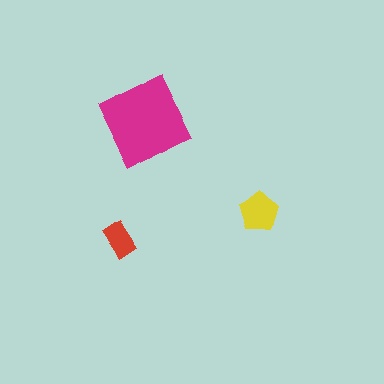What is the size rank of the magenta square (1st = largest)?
1st.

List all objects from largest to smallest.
The magenta square, the yellow pentagon, the red rectangle.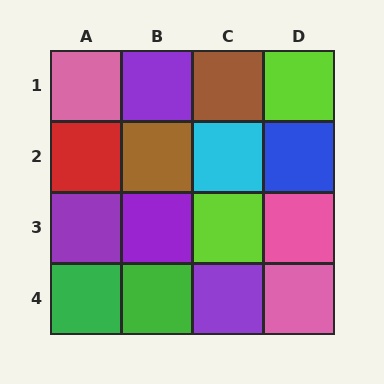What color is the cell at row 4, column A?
Green.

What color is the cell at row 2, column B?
Brown.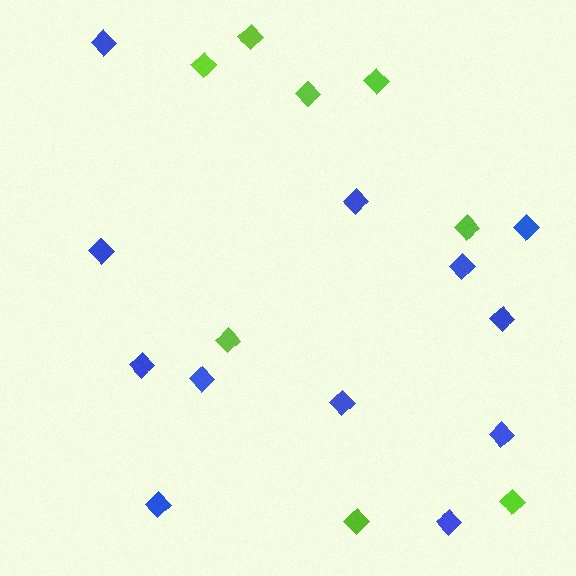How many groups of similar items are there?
There are 2 groups: one group of blue diamonds (12) and one group of lime diamonds (8).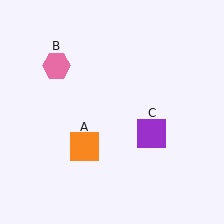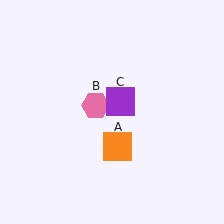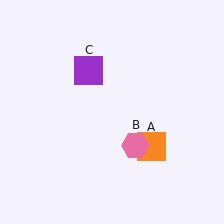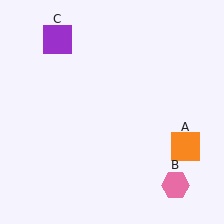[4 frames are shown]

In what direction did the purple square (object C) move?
The purple square (object C) moved up and to the left.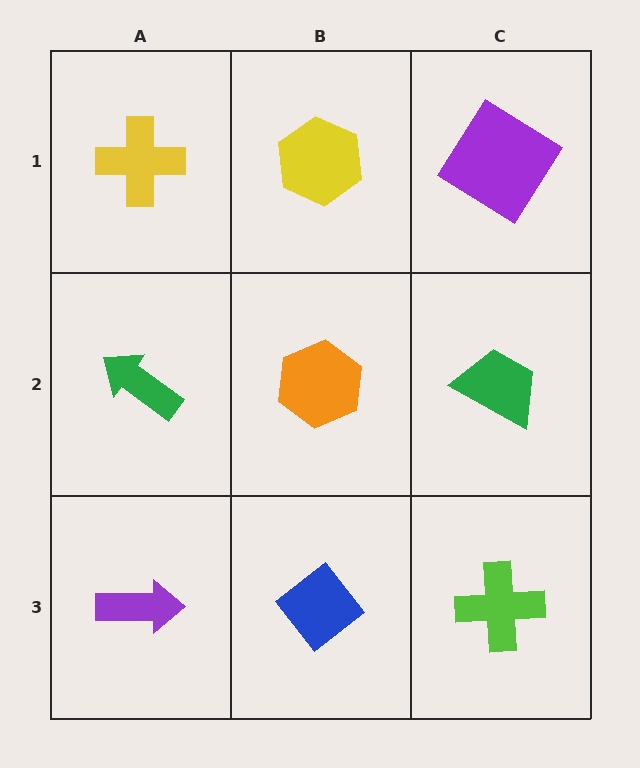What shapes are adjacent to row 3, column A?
A green arrow (row 2, column A), a blue diamond (row 3, column B).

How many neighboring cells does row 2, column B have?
4.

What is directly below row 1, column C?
A green trapezoid.